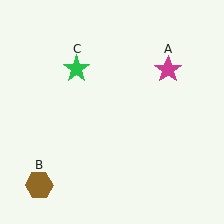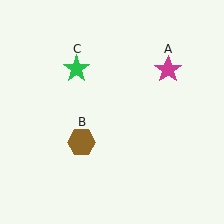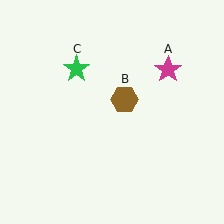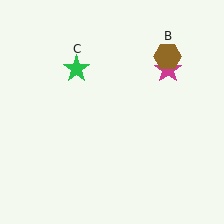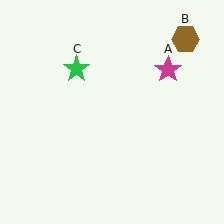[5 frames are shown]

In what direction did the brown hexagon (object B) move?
The brown hexagon (object B) moved up and to the right.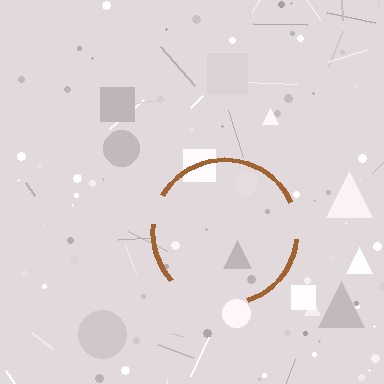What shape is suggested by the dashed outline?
The dashed outline suggests a circle.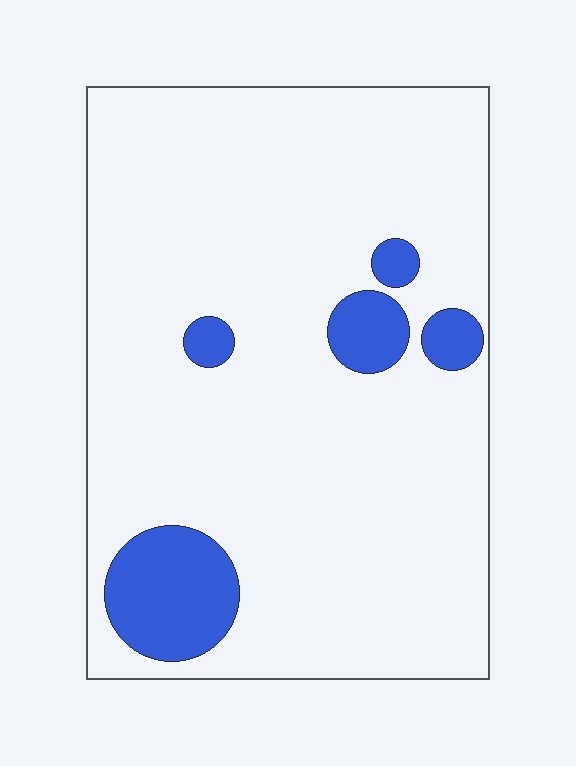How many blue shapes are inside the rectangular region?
5.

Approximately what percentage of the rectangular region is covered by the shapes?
Approximately 10%.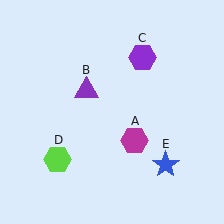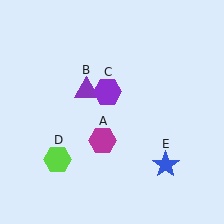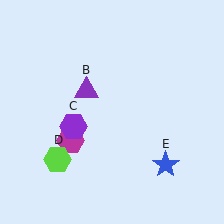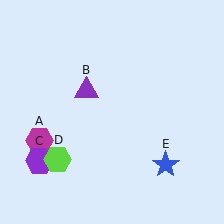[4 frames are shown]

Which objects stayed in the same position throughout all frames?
Purple triangle (object B) and lime hexagon (object D) and blue star (object E) remained stationary.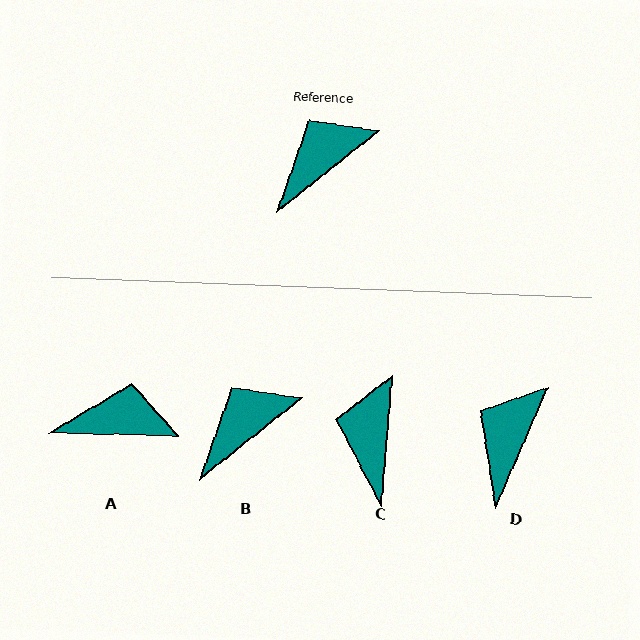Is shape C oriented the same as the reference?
No, it is off by about 47 degrees.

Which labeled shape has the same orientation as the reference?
B.